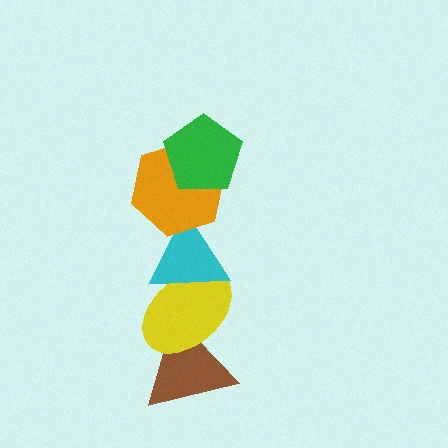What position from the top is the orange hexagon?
The orange hexagon is 2nd from the top.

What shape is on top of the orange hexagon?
The green pentagon is on top of the orange hexagon.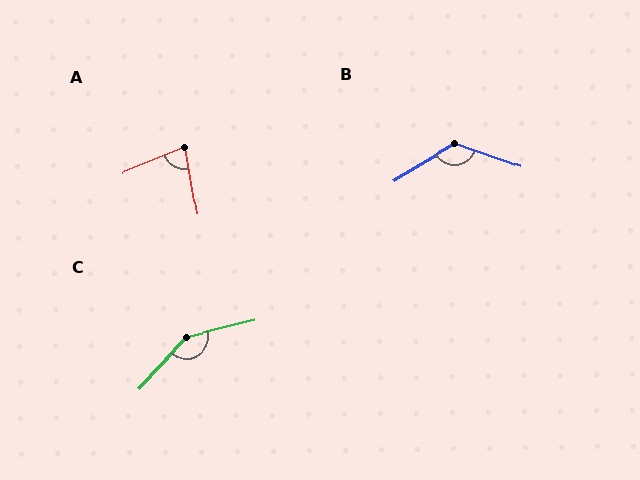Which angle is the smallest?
A, at approximately 77 degrees.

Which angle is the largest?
C, at approximately 147 degrees.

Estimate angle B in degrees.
Approximately 129 degrees.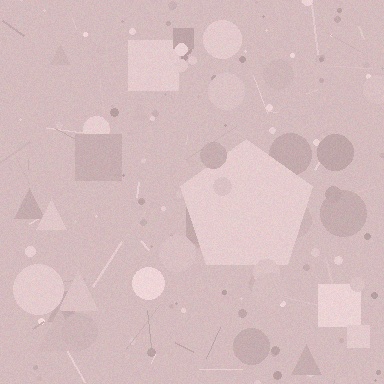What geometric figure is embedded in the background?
A pentagon is embedded in the background.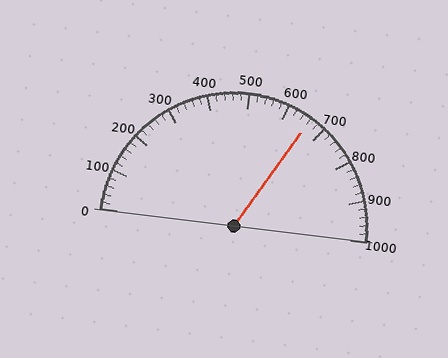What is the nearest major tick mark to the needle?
The nearest major tick mark is 700.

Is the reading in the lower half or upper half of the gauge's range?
The reading is in the upper half of the range (0 to 1000).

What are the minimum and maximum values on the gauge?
The gauge ranges from 0 to 1000.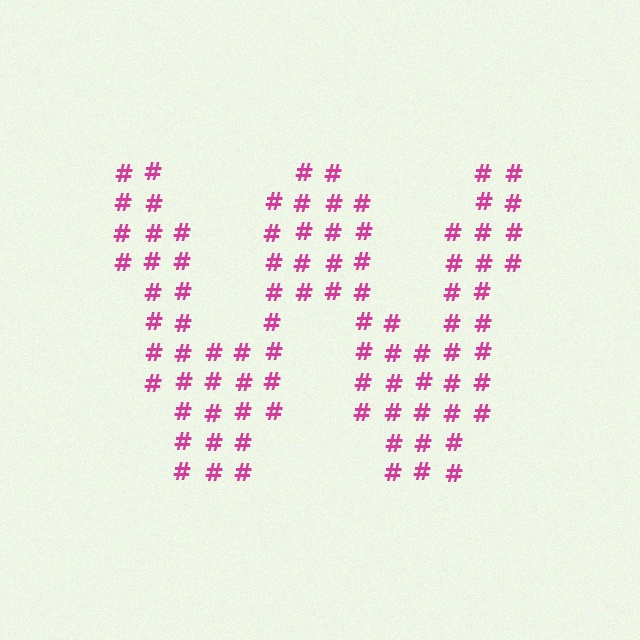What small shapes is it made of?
It is made of small hash symbols.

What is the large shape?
The large shape is the letter W.